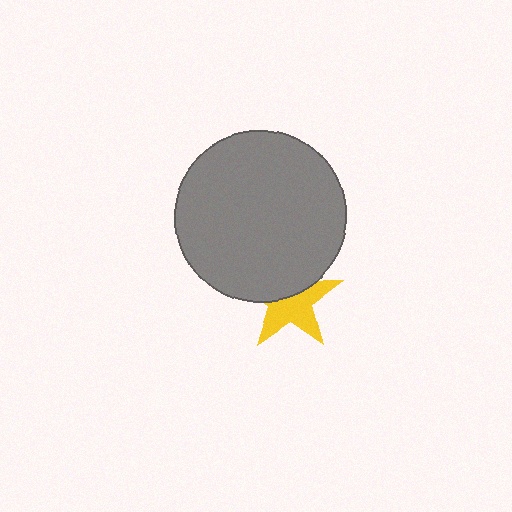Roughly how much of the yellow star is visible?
About half of it is visible (roughly 57%).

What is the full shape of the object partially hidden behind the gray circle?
The partially hidden object is a yellow star.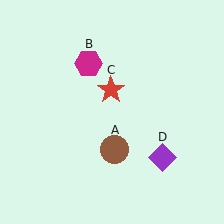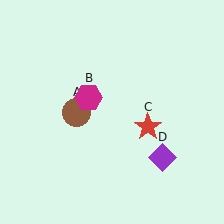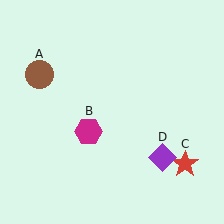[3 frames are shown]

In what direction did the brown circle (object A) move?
The brown circle (object A) moved up and to the left.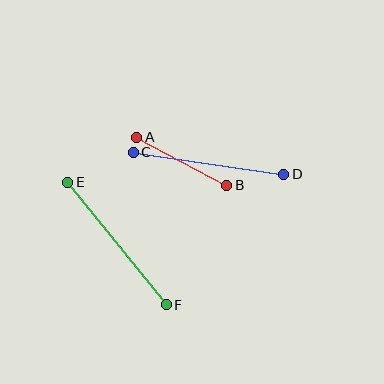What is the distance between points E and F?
The distance is approximately 157 pixels.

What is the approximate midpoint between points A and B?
The midpoint is at approximately (182, 161) pixels.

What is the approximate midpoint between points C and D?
The midpoint is at approximately (208, 163) pixels.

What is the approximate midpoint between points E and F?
The midpoint is at approximately (117, 244) pixels.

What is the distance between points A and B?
The distance is approximately 102 pixels.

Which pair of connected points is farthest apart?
Points E and F are farthest apart.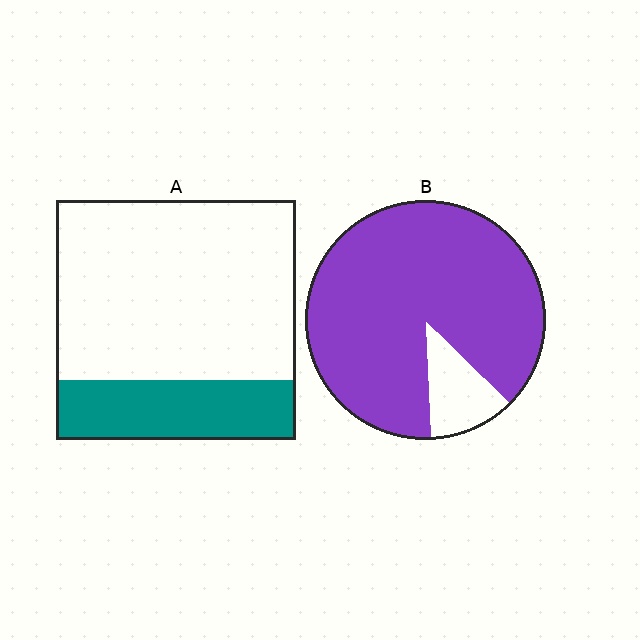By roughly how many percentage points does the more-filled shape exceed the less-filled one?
By roughly 65 percentage points (B over A).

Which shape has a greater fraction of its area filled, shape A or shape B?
Shape B.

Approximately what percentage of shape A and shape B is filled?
A is approximately 25% and B is approximately 90%.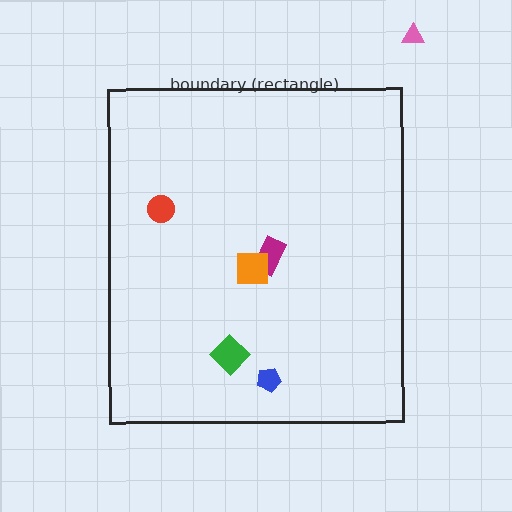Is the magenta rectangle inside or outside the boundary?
Inside.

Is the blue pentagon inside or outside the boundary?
Inside.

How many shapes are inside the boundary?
5 inside, 1 outside.